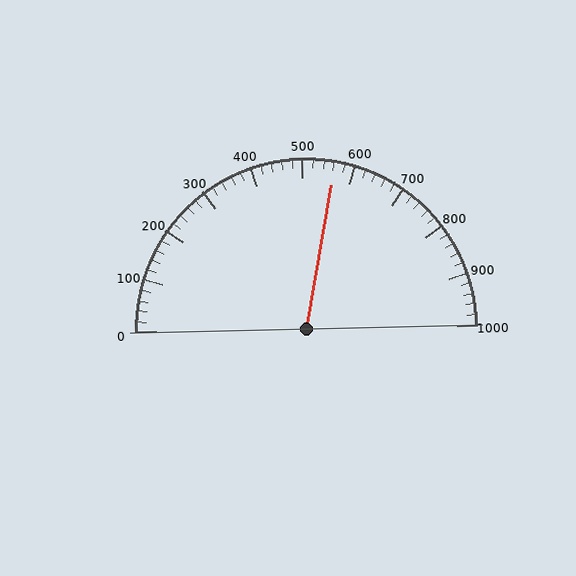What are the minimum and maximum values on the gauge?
The gauge ranges from 0 to 1000.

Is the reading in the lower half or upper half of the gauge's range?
The reading is in the upper half of the range (0 to 1000).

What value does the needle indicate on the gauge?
The needle indicates approximately 560.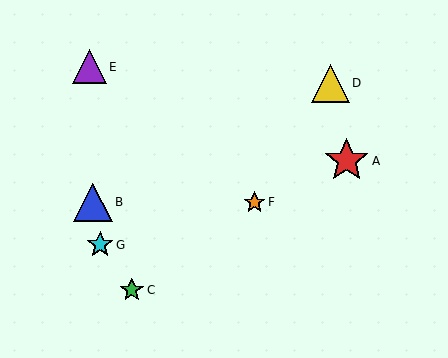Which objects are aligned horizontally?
Objects B, F are aligned horizontally.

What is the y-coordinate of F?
Object F is at y≈202.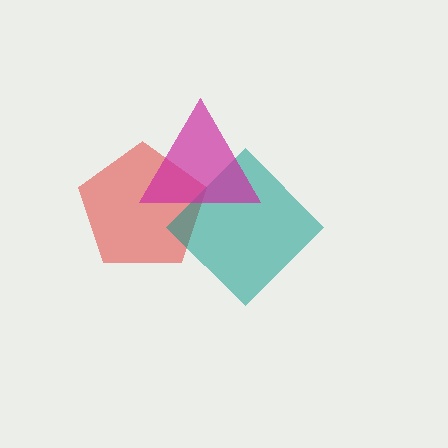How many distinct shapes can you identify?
There are 3 distinct shapes: a red pentagon, a teal diamond, a magenta triangle.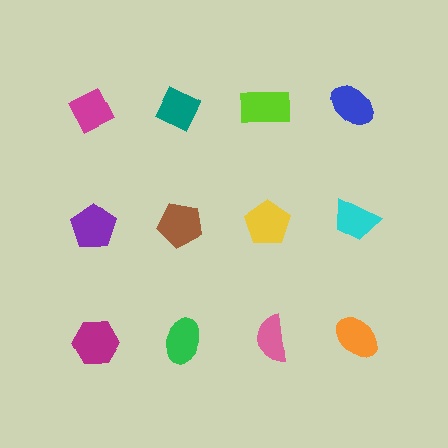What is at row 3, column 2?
A green ellipse.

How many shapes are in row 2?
4 shapes.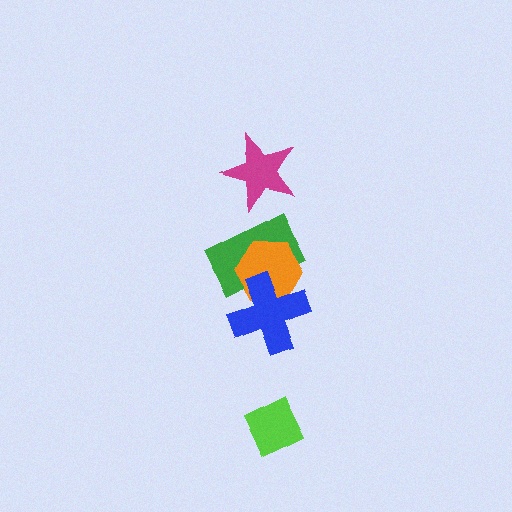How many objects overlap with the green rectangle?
2 objects overlap with the green rectangle.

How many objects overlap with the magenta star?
0 objects overlap with the magenta star.